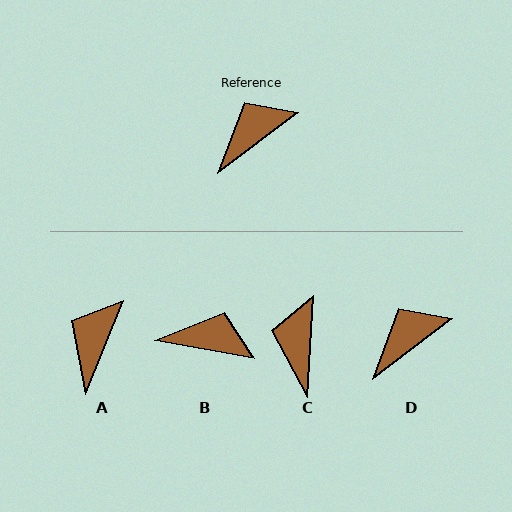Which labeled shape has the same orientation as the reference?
D.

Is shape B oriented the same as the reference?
No, it is off by about 48 degrees.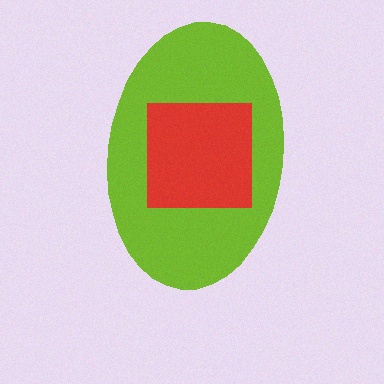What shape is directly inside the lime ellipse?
The red square.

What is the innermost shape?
The red square.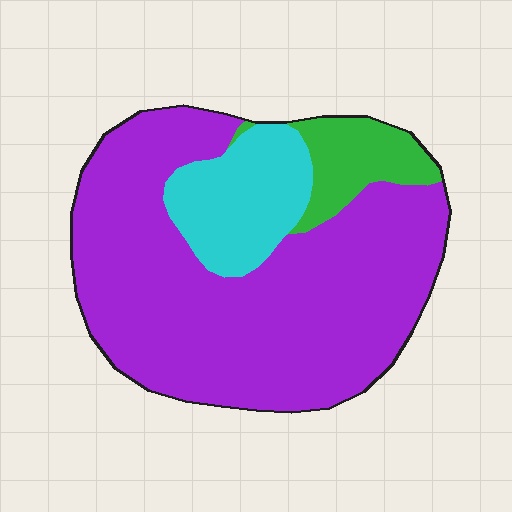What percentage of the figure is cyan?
Cyan takes up about one sixth (1/6) of the figure.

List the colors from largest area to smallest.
From largest to smallest: purple, cyan, green.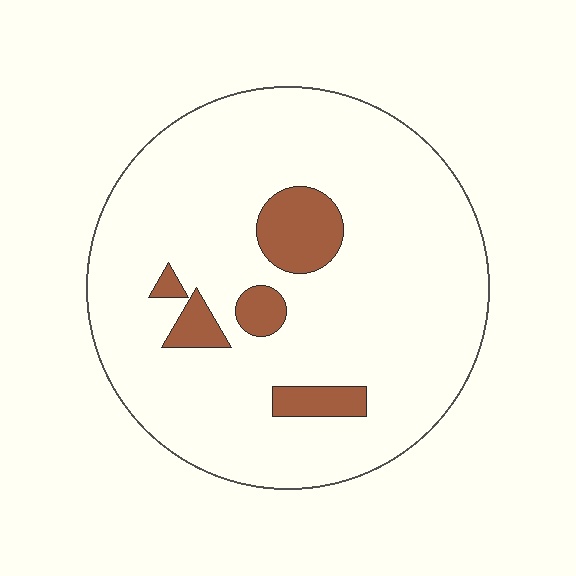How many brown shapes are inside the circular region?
5.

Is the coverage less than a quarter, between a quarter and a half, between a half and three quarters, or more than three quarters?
Less than a quarter.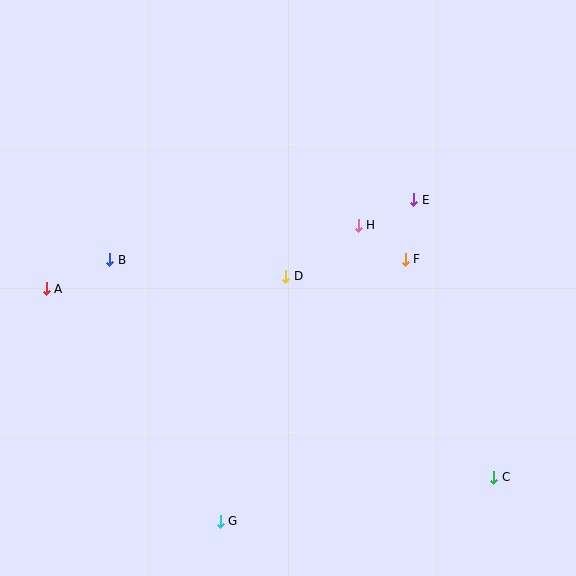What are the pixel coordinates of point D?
Point D is at (286, 276).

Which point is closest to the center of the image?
Point D at (286, 276) is closest to the center.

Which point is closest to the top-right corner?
Point E is closest to the top-right corner.